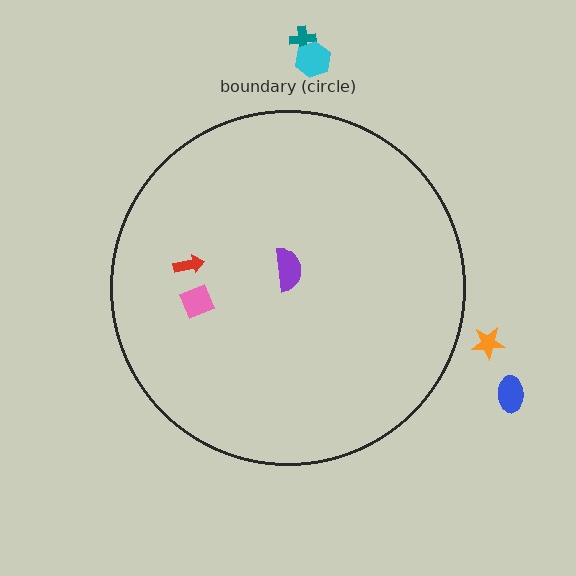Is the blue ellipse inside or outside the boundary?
Outside.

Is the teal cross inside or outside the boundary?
Outside.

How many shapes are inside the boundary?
3 inside, 4 outside.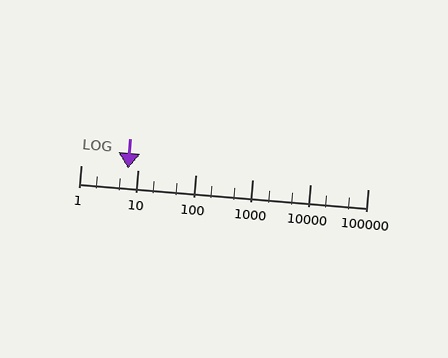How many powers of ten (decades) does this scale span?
The scale spans 5 decades, from 1 to 100000.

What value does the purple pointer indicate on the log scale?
The pointer indicates approximately 6.6.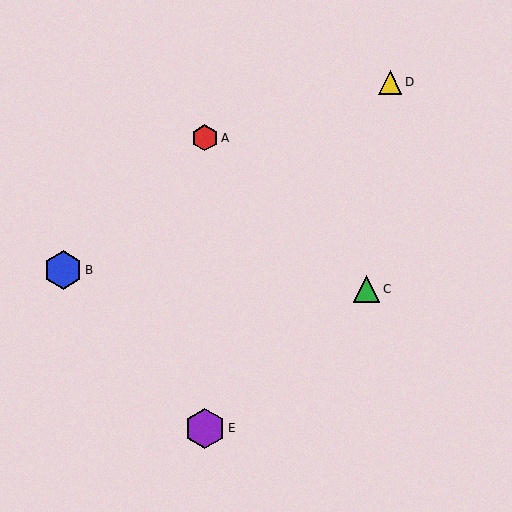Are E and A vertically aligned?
Yes, both are at x≈205.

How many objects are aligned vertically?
2 objects (A, E) are aligned vertically.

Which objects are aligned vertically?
Objects A, E are aligned vertically.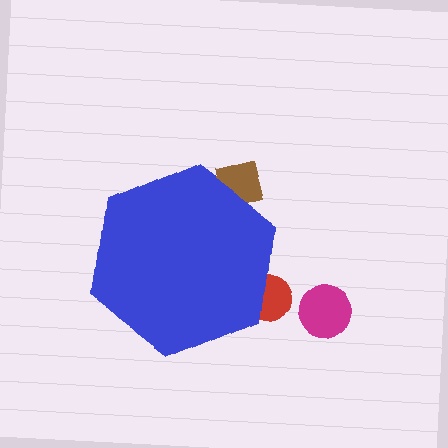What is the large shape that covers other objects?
A blue hexagon.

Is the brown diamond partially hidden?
Yes, the brown diamond is partially hidden behind the blue hexagon.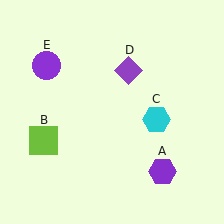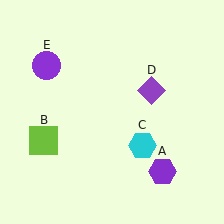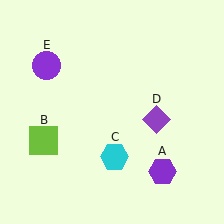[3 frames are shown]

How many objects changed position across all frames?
2 objects changed position: cyan hexagon (object C), purple diamond (object D).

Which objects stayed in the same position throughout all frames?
Purple hexagon (object A) and lime square (object B) and purple circle (object E) remained stationary.